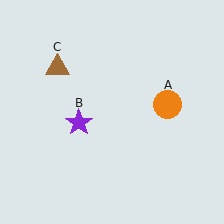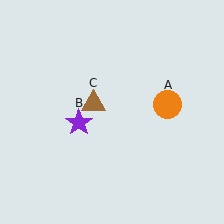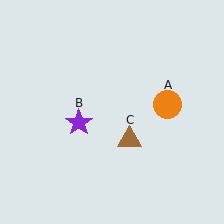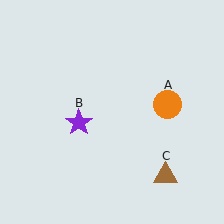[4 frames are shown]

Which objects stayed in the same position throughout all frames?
Orange circle (object A) and purple star (object B) remained stationary.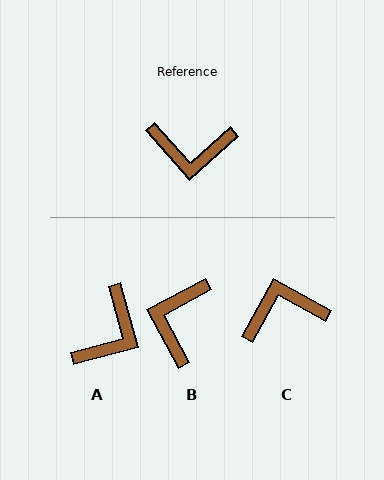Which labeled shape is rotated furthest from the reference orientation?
C, about 161 degrees away.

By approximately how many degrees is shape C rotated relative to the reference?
Approximately 161 degrees clockwise.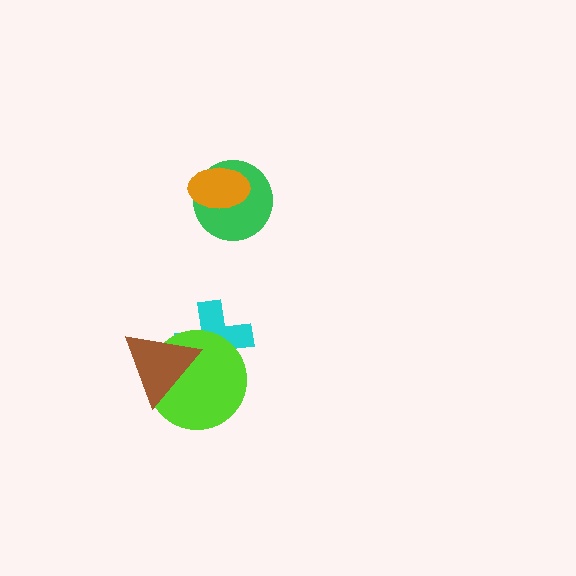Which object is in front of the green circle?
The orange ellipse is in front of the green circle.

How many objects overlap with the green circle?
1 object overlaps with the green circle.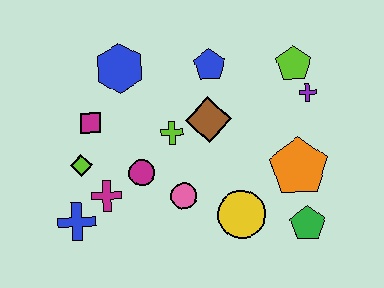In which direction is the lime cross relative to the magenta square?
The lime cross is to the right of the magenta square.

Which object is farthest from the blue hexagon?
The green pentagon is farthest from the blue hexagon.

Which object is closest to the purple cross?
The lime pentagon is closest to the purple cross.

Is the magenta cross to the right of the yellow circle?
No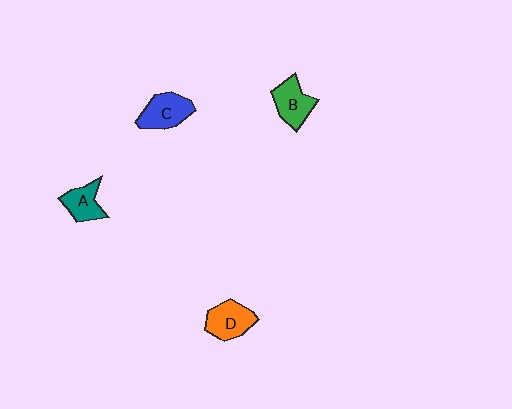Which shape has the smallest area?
Shape A (teal).